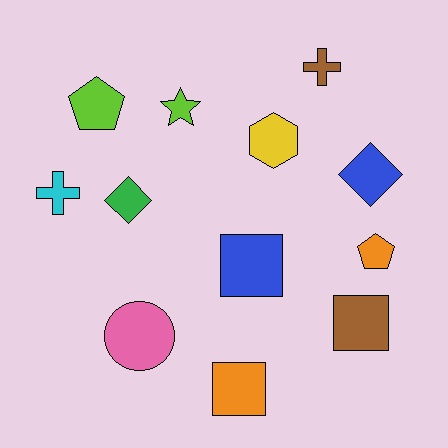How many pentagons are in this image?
There are 2 pentagons.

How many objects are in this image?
There are 12 objects.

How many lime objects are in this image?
There are 2 lime objects.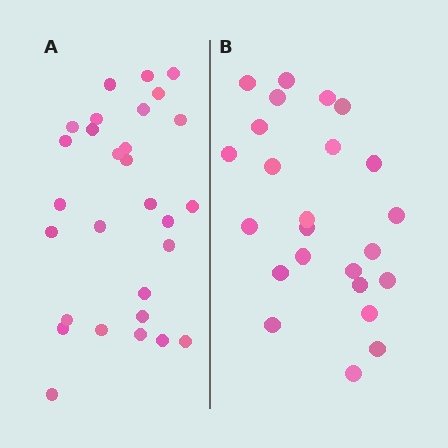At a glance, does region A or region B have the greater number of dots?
Region A (the left region) has more dots.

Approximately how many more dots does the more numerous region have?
Region A has about 5 more dots than region B.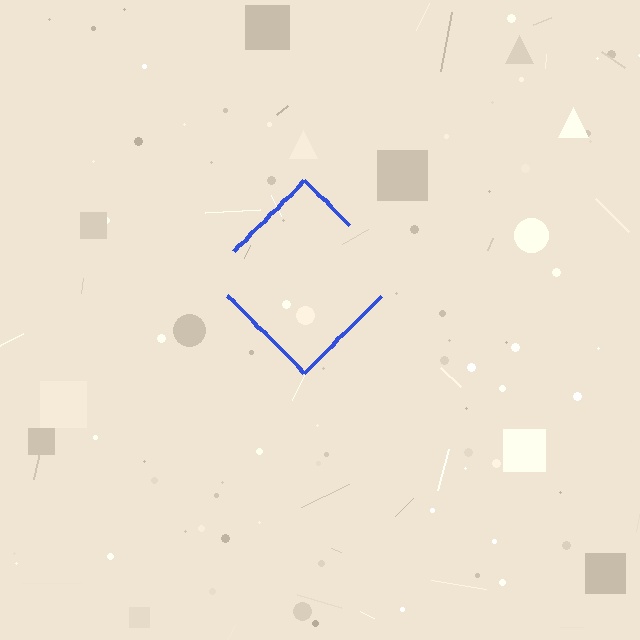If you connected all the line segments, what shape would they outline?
They would outline a diamond.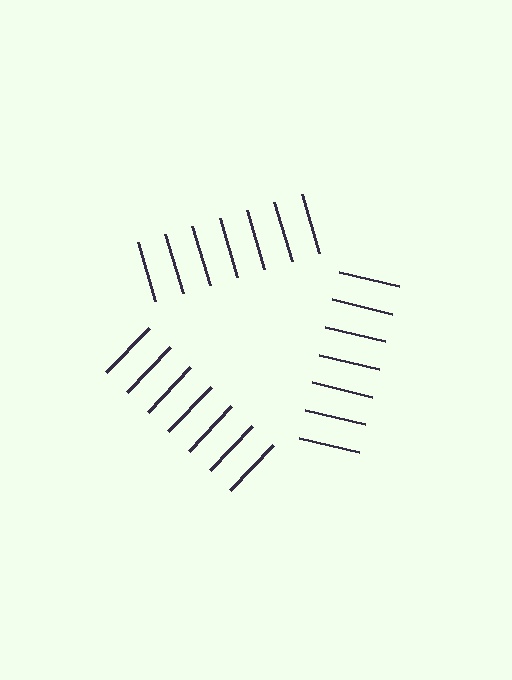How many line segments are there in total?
21 — 7 along each of the 3 edges.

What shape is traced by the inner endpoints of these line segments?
An illusory triangle — the line segments terminate on its edges but no continuous stroke is drawn.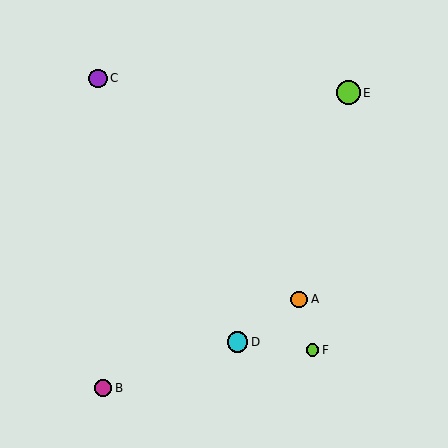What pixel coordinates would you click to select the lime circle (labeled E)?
Click at (348, 93) to select the lime circle E.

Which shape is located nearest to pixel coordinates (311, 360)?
The lime circle (labeled F) at (312, 350) is nearest to that location.